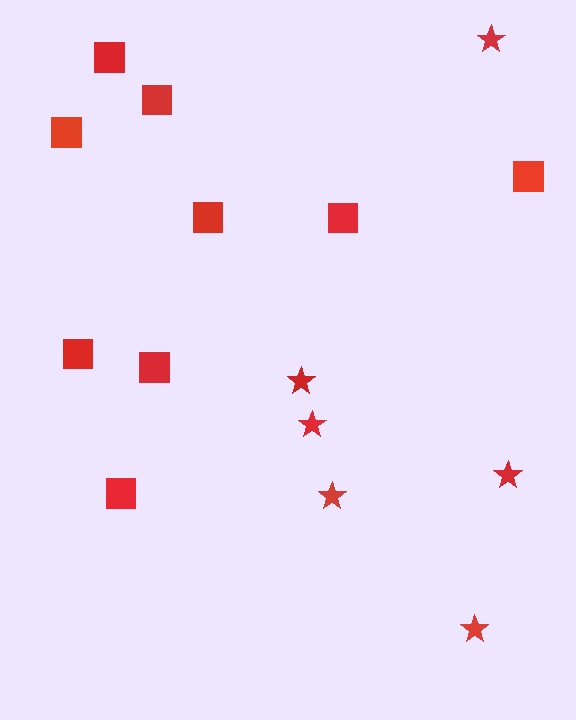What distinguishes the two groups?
There are 2 groups: one group of squares (9) and one group of stars (6).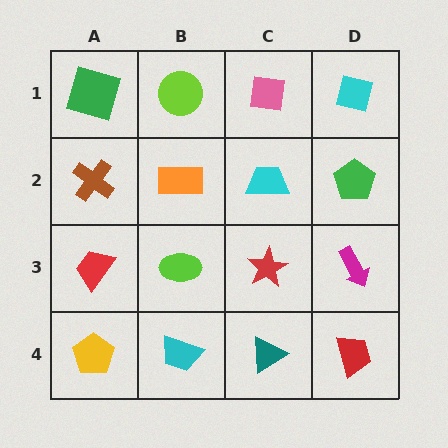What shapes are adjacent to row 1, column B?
An orange rectangle (row 2, column B), a green square (row 1, column A), a pink square (row 1, column C).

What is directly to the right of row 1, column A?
A lime circle.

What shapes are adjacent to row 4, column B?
A lime ellipse (row 3, column B), a yellow pentagon (row 4, column A), a teal triangle (row 4, column C).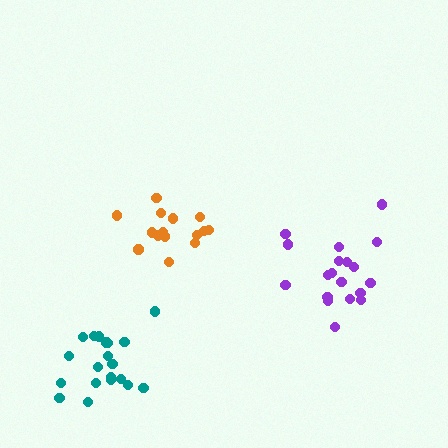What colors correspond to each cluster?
The clusters are colored: orange, purple, teal.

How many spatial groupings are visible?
There are 3 spatial groupings.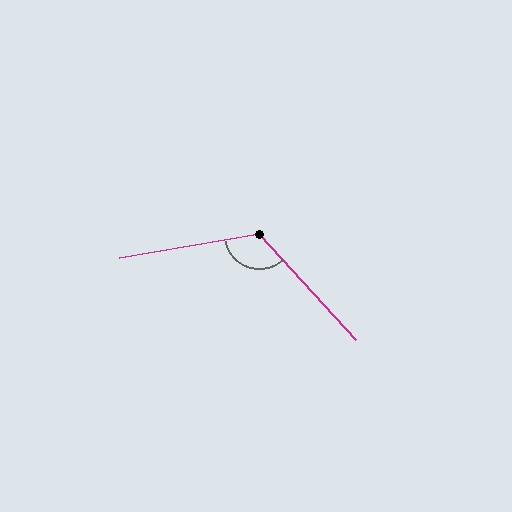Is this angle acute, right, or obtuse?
It is obtuse.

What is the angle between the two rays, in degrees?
Approximately 123 degrees.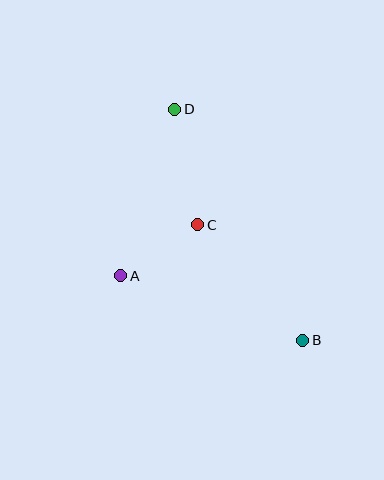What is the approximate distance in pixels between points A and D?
The distance between A and D is approximately 175 pixels.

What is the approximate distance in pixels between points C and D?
The distance between C and D is approximately 117 pixels.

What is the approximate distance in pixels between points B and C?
The distance between B and C is approximately 156 pixels.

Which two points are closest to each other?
Points A and C are closest to each other.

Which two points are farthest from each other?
Points B and D are farthest from each other.